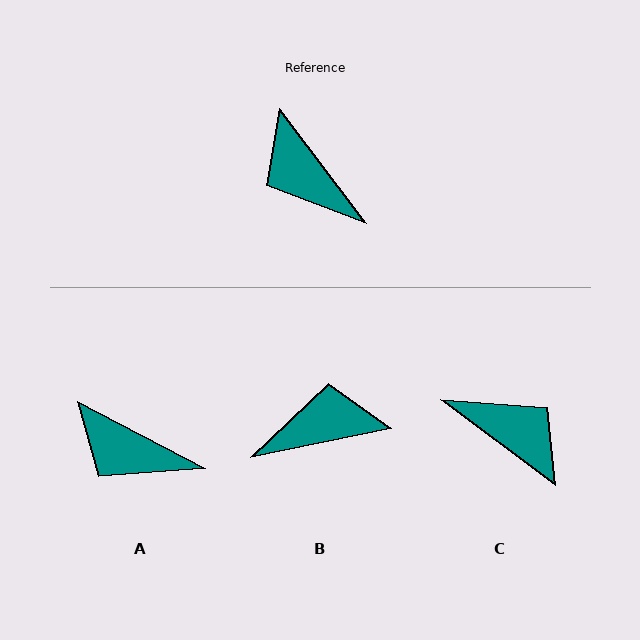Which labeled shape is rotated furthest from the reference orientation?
C, about 164 degrees away.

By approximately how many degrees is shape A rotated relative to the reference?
Approximately 25 degrees counter-clockwise.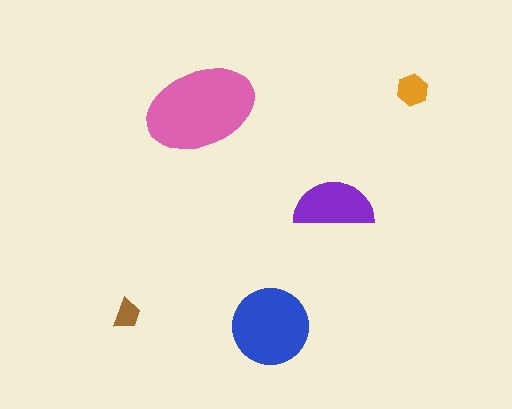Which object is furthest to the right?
The orange hexagon is rightmost.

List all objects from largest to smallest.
The pink ellipse, the blue circle, the purple semicircle, the orange hexagon, the brown trapezoid.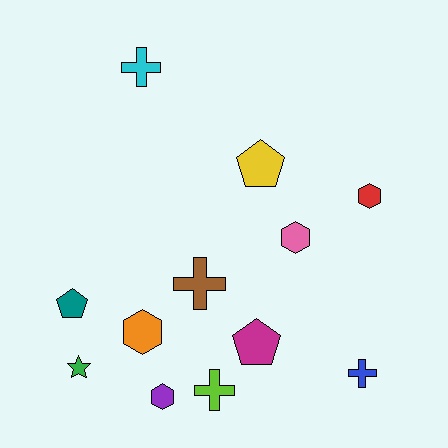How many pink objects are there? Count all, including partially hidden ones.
There is 1 pink object.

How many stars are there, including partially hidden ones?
There is 1 star.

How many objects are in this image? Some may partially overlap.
There are 12 objects.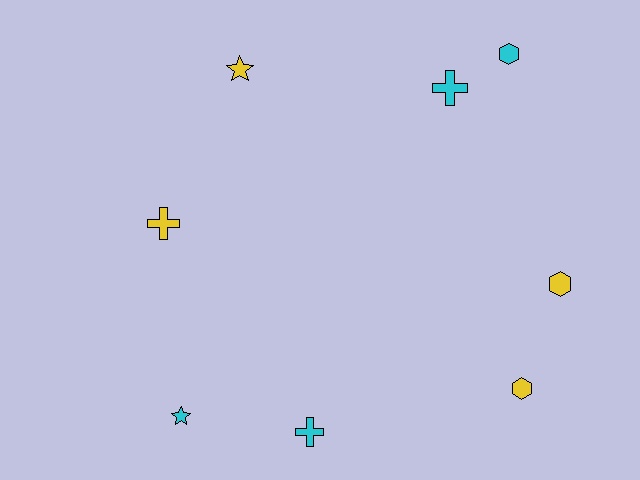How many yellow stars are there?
There is 1 yellow star.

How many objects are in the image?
There are 8 objects.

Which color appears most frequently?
Cyan, with 4 objects.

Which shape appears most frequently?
Hexagon, with 3 objects.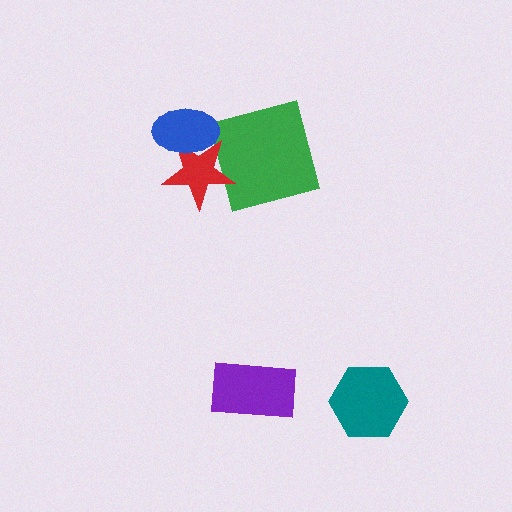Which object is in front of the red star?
The blue ellipse is in front of the red star.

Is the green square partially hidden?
Yes, it is partially covered by another shape.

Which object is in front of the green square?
The red star is in front of the green square.